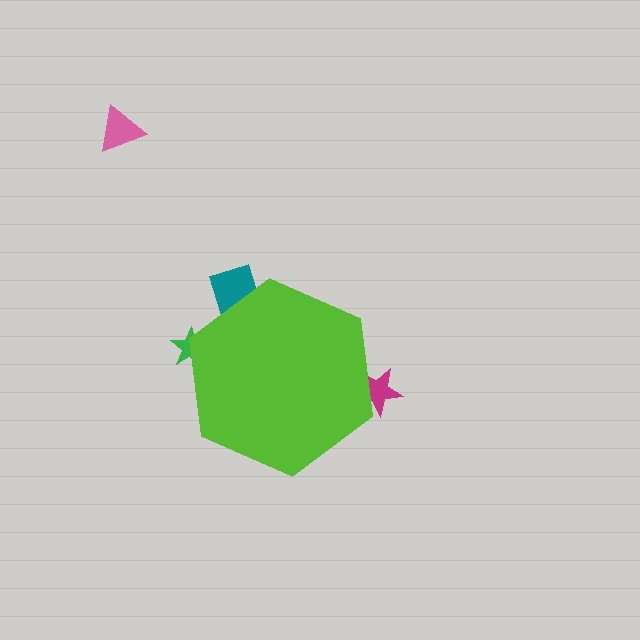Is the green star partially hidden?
Yes, the green star is partially hidden behind the lime hexagon.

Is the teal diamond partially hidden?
Yes, the teal diamond is partially hidden behind the lime hexagon.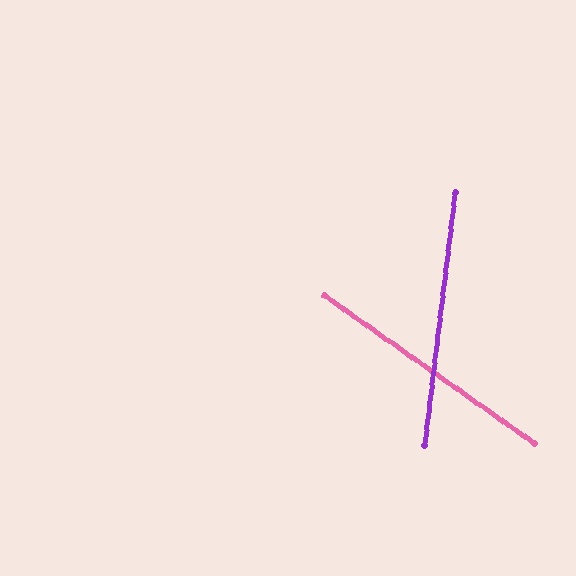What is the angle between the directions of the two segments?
Approximately 62 degrees.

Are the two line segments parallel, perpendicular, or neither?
Neither parallel nor perpendicular — they differ by about 62°.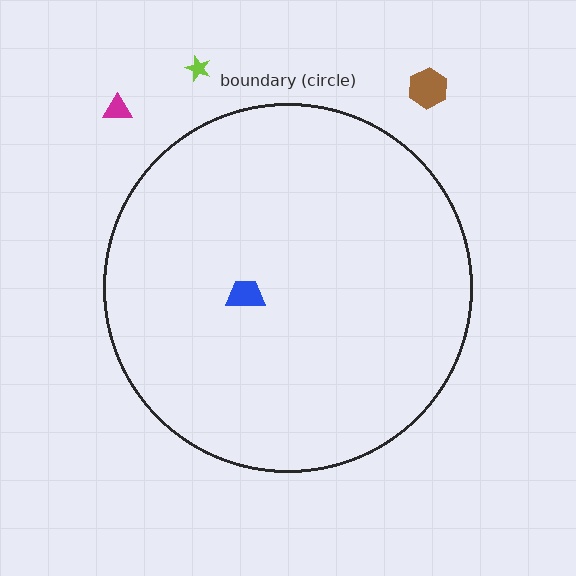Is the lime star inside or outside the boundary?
Outside.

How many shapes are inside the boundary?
1 inside, 3 outside.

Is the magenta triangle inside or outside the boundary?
Outside.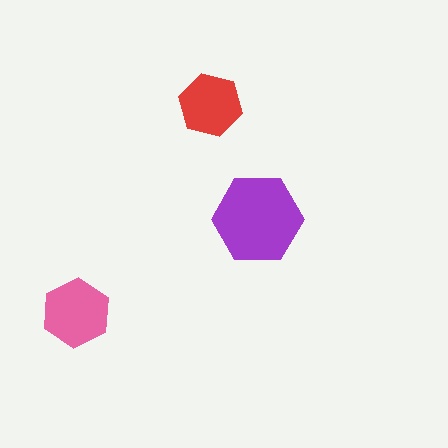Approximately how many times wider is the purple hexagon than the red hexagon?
About 1.5 times wider.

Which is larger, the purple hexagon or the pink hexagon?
The purple one.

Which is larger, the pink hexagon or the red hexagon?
The pink one.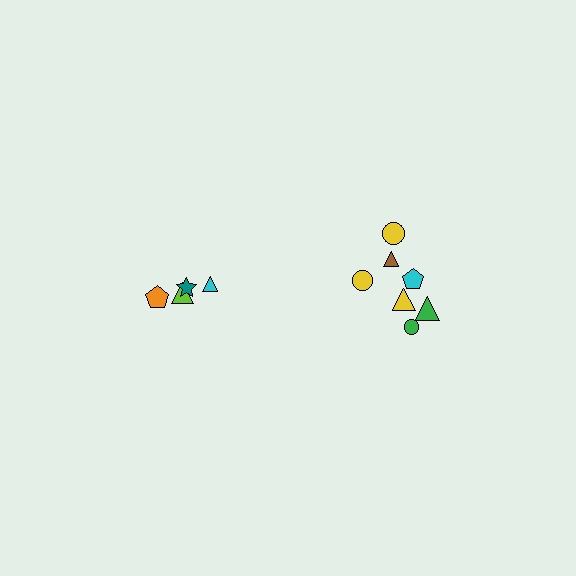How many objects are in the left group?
There are 4 objects.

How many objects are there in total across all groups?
There are 11 objects.